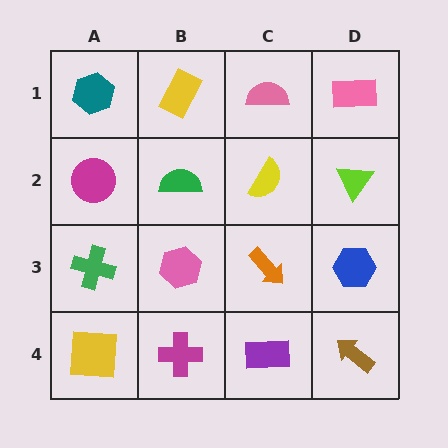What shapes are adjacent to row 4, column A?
A green cross (row 3, column A), a magenta cross (row 4, column B).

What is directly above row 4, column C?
An orange arrow.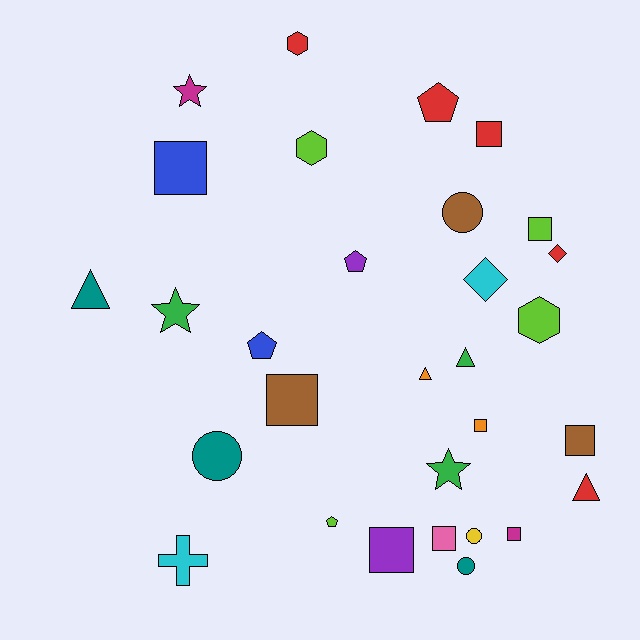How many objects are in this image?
There are 30 objects.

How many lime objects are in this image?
There are 4 lime objects.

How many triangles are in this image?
There are 4 triangles.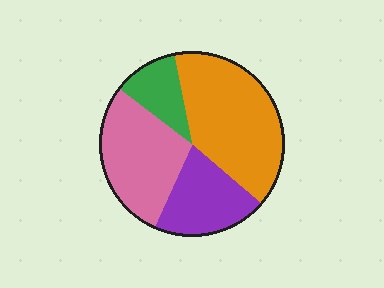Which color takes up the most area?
Orange, at roughly 40%.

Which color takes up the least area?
Green, at roughly 10%.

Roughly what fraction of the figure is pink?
Pink takes up about one quarter (1/4) of the figure.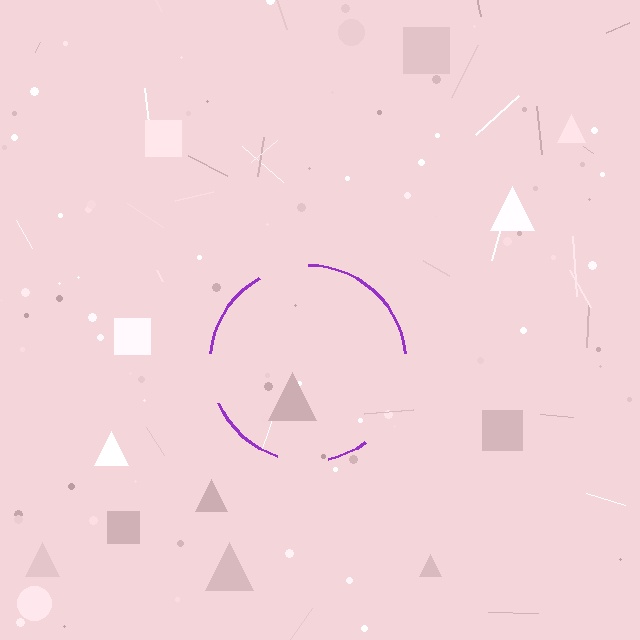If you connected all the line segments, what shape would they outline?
They would outline a circle.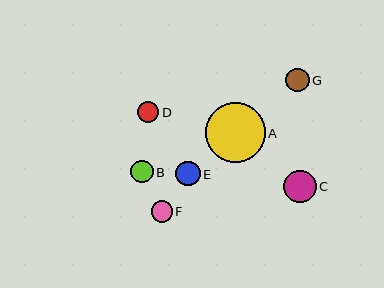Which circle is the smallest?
Circle F is the smallest with a size of approximately 21 pixels.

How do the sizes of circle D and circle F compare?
Circle D and circle F are approximately the same size.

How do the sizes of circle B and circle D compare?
Circle B and circle D are approximately the same size.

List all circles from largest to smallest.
From largest to smallest: A, C, E, G, B, D, F.